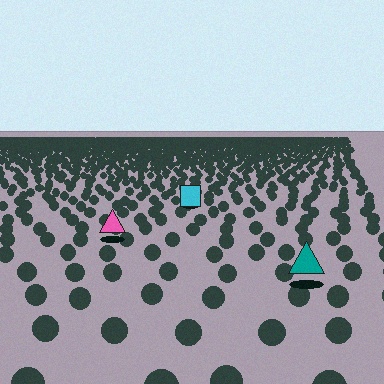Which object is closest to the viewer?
The teal triangle is closest. The texture marks near it are larger and more spread out.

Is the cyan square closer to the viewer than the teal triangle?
No. The teal triangle is closer — you can tell from the texture gradient: the ground texture is coarser near it.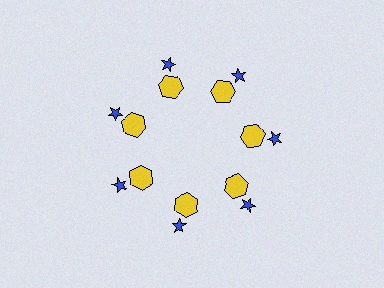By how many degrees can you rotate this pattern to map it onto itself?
The pattern maps onto itself every 51 degrees of rotation.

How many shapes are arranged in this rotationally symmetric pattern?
There are 14 shapes, arranged in 7 groups of 2.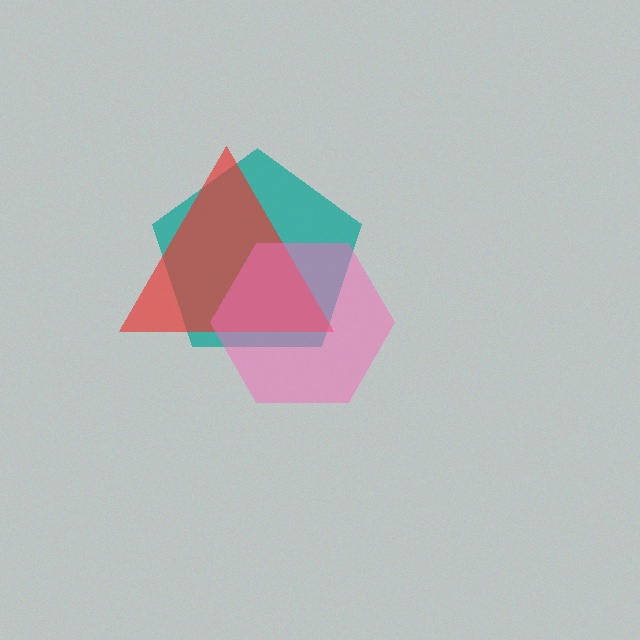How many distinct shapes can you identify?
There are 3 distinct shapes: a teal pentagon, a red triangle, a pink hexagon.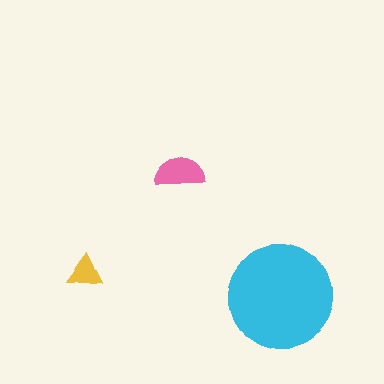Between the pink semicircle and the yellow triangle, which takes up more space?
The pink semicircle.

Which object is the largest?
The cyan circle.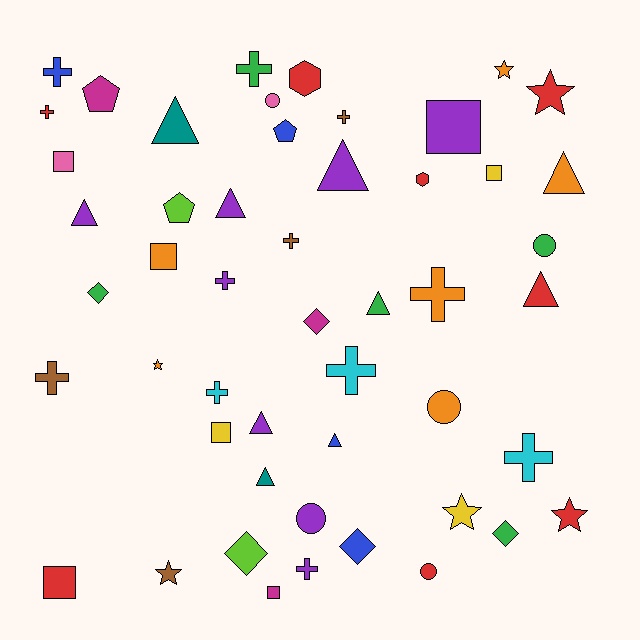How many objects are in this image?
There are 50 objects.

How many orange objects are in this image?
There are 6 orange objects.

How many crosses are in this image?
There are 12 crosses.